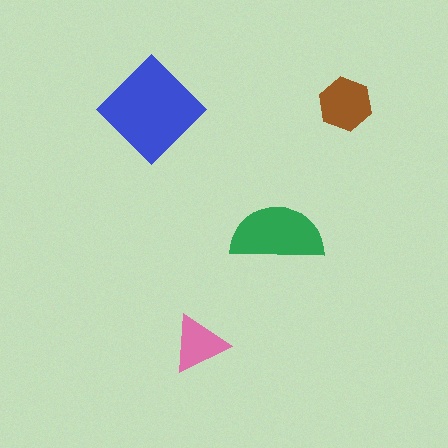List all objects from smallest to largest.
The pink triangle, the brown hexagon, the green semicircle, the blue diamond.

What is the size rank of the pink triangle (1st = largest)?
4th.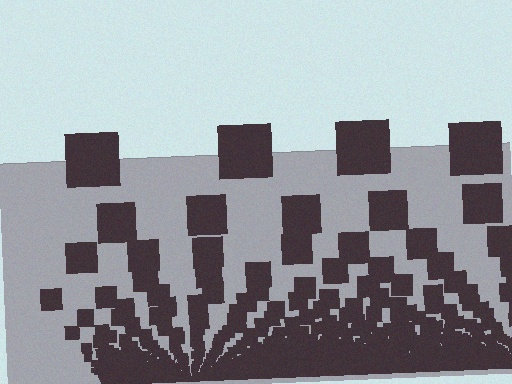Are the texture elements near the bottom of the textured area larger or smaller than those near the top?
Smaller. The gradient is inverted — elements near the bottom are smaller and denser.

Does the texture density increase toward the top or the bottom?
Density increases toward the bottom.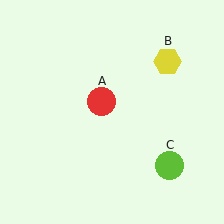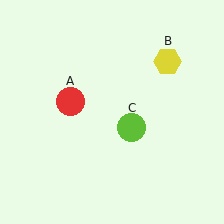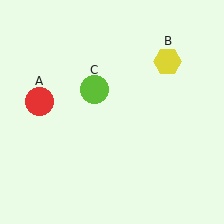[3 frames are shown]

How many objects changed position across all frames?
2 objects changed position: red circle (object A), lime circle (object C).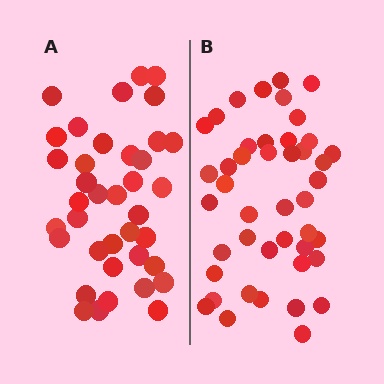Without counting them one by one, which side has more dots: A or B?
Region B (the right region) has more dots.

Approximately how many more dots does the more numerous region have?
Region B has about 6 more dots than region A.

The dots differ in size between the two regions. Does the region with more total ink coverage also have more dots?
No. Region A has more total ink coverage because its dots are larger, but region B actually contains more individual dots. Total area can be misleading — the number of items is what matters here.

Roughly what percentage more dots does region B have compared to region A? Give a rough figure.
About 15% more.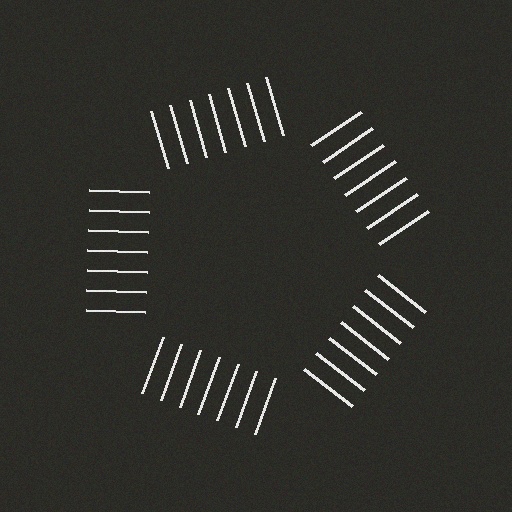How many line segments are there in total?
35 — 7 along each of the 5 edges.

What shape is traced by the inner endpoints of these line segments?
An illusory pentagon — the line segments terminate on its edges but no continuous stroke is drawn.